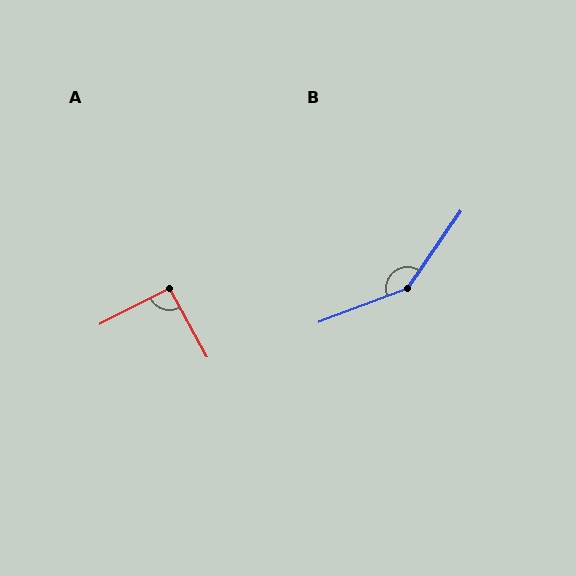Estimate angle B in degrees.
Approximately 146 degrees.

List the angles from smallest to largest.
A (91°), B (146°).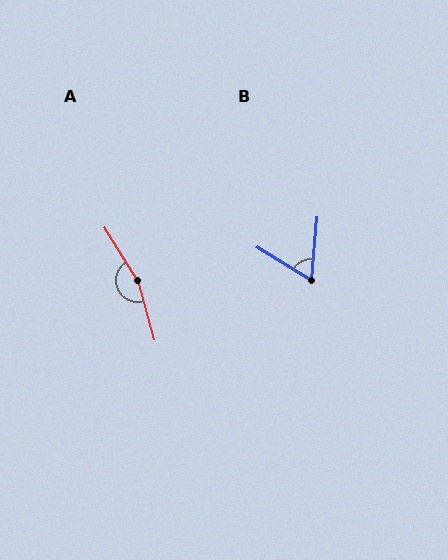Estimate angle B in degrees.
Approximately 64 degrees.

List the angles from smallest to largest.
B (64°), A (163°).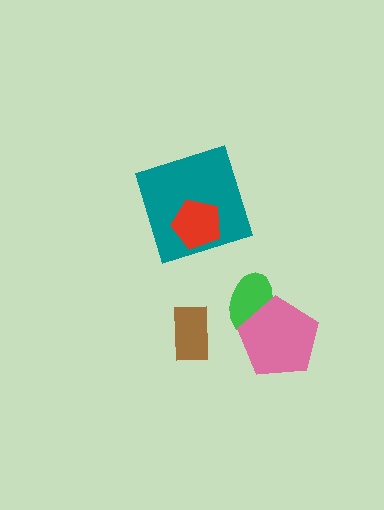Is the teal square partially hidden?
Yes, it is partially covered by another shape.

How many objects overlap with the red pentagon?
1 object overlaps with the red pentagon.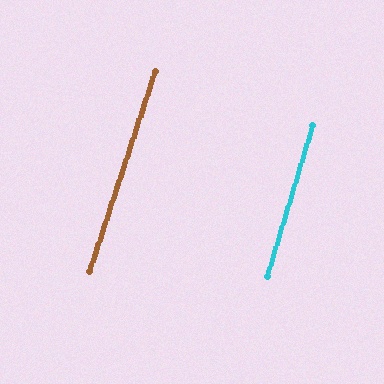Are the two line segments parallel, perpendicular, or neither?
Parallel — their directions differ by only 1.7°.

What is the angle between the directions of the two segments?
Approximately 2 degrees.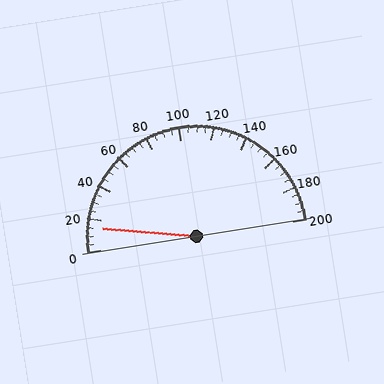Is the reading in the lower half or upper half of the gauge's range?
The reading is in the lower half of the range (0 to 200).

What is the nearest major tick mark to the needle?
The nearest major tick mark is 20.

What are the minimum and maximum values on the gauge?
The gauge ranges from 0 to 200.